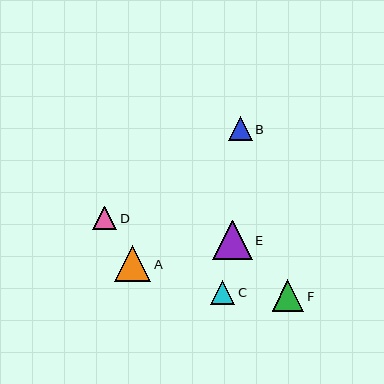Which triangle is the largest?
Triangle E is the largest with a size of approximately 40 pixels.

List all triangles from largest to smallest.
From largest to smallest: E, A, F, C, D, B.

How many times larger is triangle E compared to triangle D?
Triangle E is approximately 1.7 times the size of triangle D.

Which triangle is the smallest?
Triangle B is the smallest with a size of approximately 24 pixels.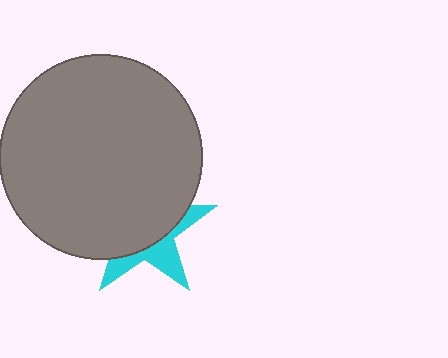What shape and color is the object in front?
The object in front is a gray circle.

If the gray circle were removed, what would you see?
You would see the complete cyan star.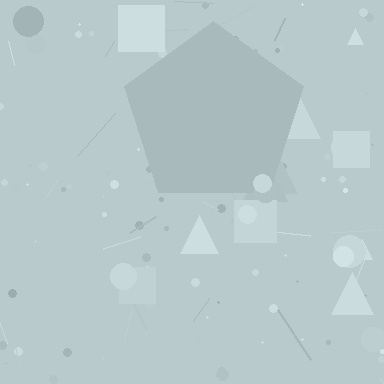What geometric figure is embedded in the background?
A pentagon is embedded in the background.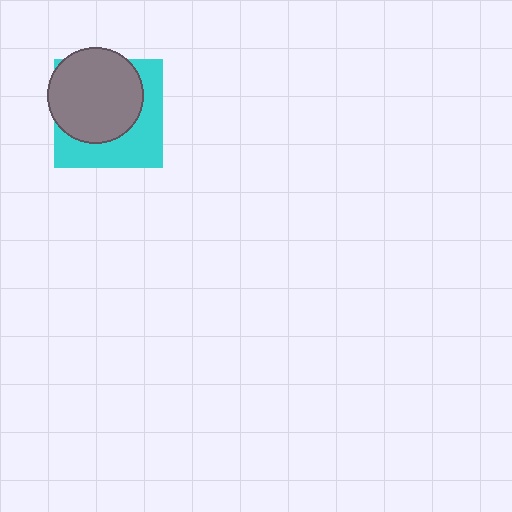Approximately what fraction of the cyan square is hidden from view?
Roughly 56% of the cyan square is hidden behind the gray circle.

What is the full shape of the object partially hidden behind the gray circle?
The partially hidden object is a cyan square.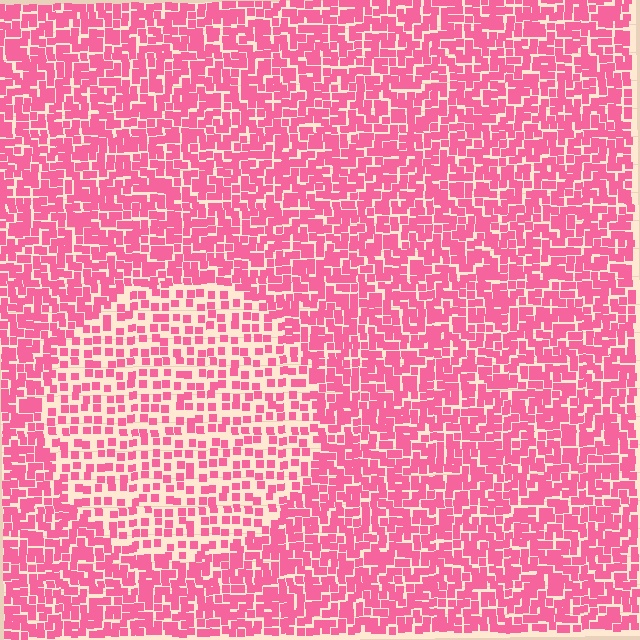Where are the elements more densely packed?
The elements are more densely packed outside the circle boundary.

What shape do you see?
I see a circle.